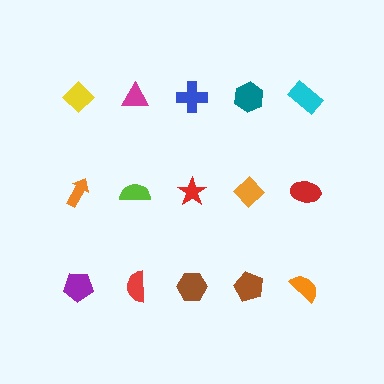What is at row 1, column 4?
A teal hexagon.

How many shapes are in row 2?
5 shapes.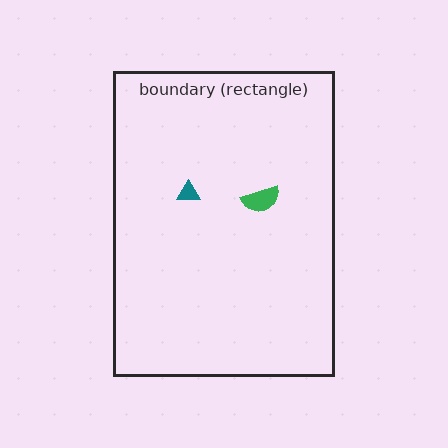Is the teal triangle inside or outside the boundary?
Inside.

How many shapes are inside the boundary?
2 inside, 0 outside.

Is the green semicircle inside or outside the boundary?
Inside.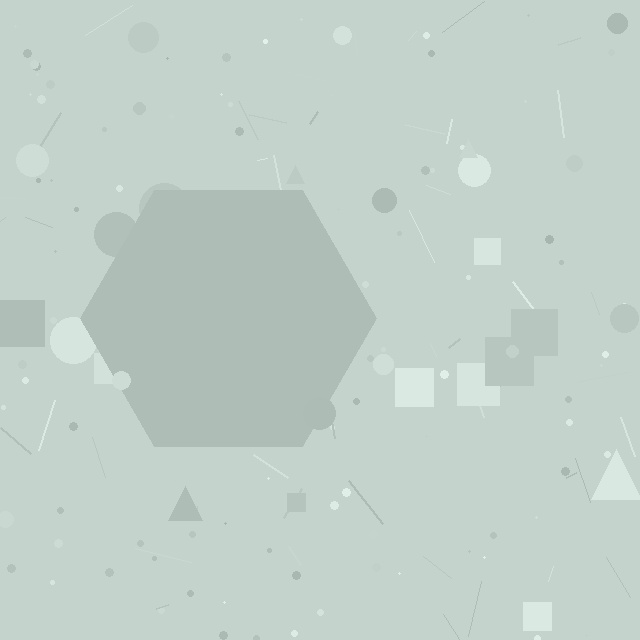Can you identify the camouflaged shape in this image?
The camouflaged shape is a hexagon.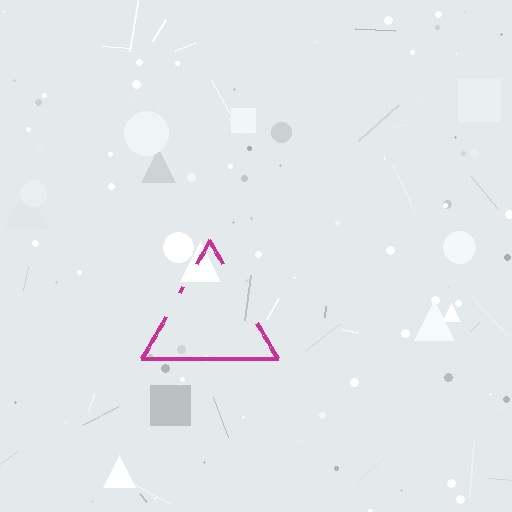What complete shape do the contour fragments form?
The contour fragments form a triangle.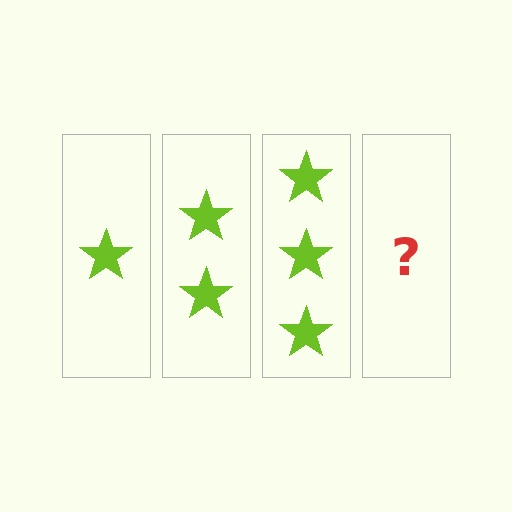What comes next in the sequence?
The next element should be 4 stars.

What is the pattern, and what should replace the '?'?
The pattern is that each step adds one more star. The '?' should be 4 stars.